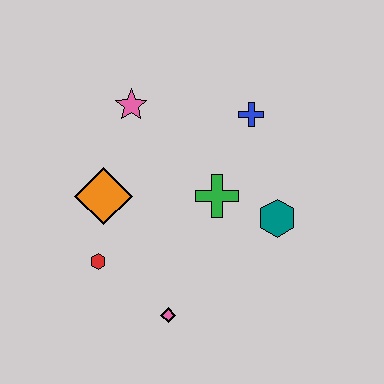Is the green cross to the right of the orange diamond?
Yes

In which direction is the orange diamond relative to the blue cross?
The orange diamond is to the left of the blue cross.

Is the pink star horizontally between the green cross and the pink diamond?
No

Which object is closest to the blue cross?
The green cross is closest to the blue cross.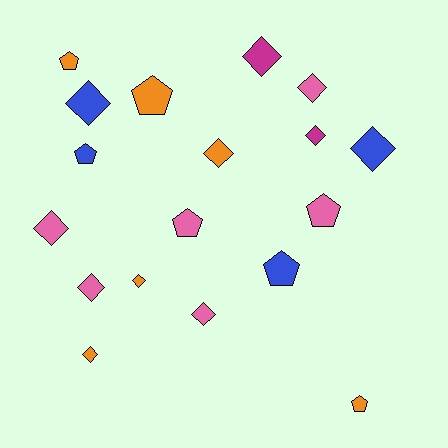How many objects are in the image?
There are 18 objects.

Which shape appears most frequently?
Diamond, with 11 objects.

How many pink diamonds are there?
There are 4 pink diamonds.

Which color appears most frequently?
Pink, with 6 objects.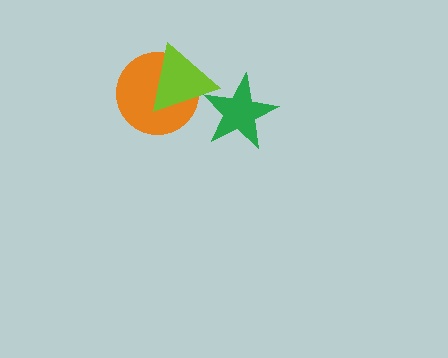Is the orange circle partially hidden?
Yes, it is partially covered by another shape.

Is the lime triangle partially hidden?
Yes, it is partially covered by another shape.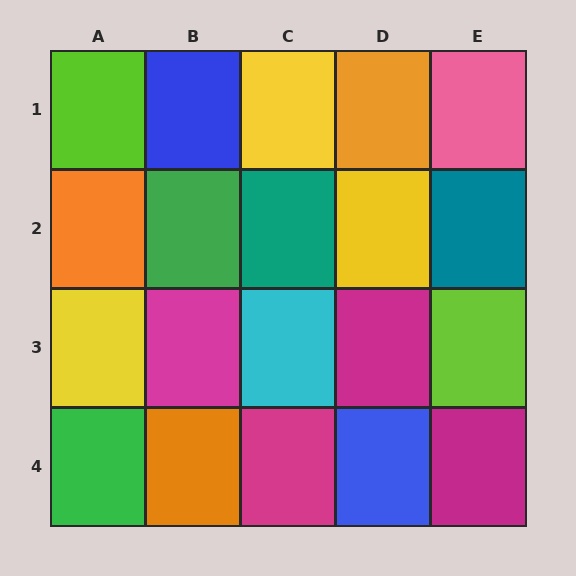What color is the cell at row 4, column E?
Magenta.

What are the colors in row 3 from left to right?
Yellow, magenta, cyan, magenta, lime.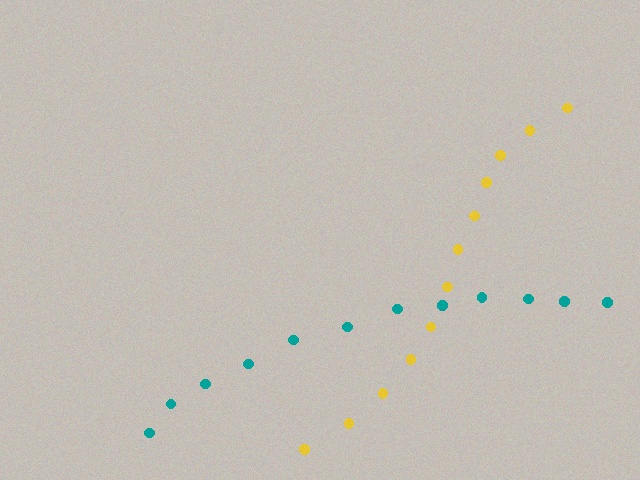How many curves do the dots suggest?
There are 2 distinct paths.